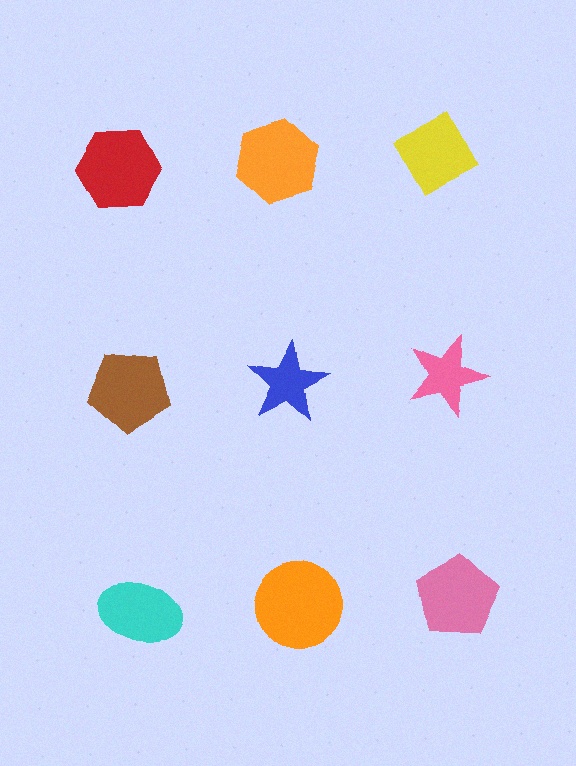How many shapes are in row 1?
3 shapes.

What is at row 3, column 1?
A cyan ellipse.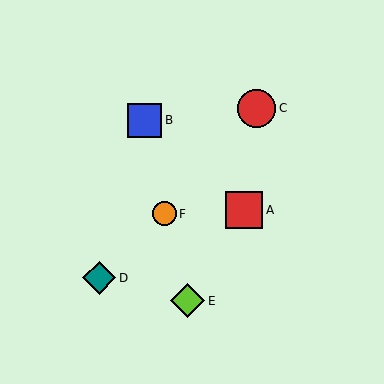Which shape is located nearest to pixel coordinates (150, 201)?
The orange circle (labeled F) at (164, 214) is nearest to that location.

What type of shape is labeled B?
Shape B is a blue square.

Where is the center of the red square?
The center of the red square is at (244, 210).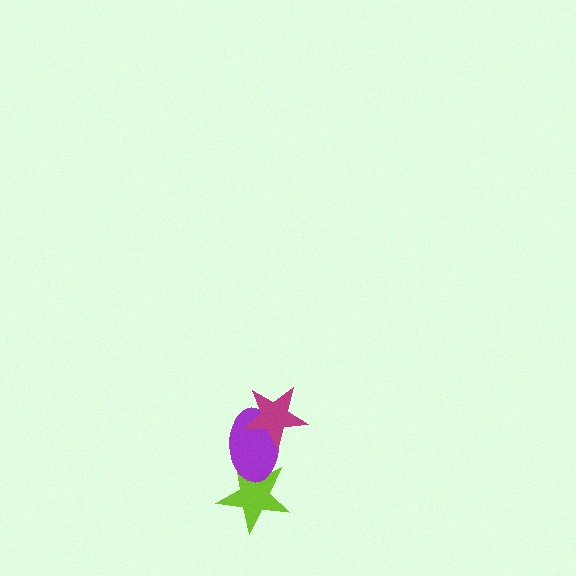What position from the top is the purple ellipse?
The purple ellipse is 2nd from the top.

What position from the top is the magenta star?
The magenta star is 1st from the top.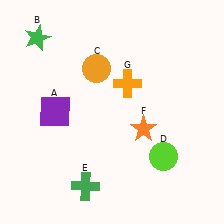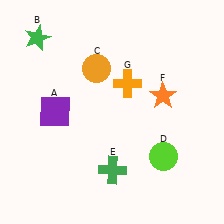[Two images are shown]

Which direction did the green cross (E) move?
The green cross (E) moved right.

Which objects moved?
The objects that moved are: the green cross (E), the orange star (F).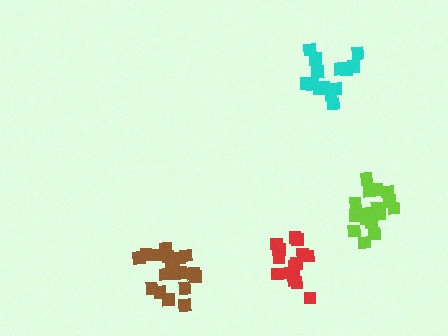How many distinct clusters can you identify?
There are 4 distinct clusters.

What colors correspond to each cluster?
The clusters are colored: cyan, red, lime, brown.